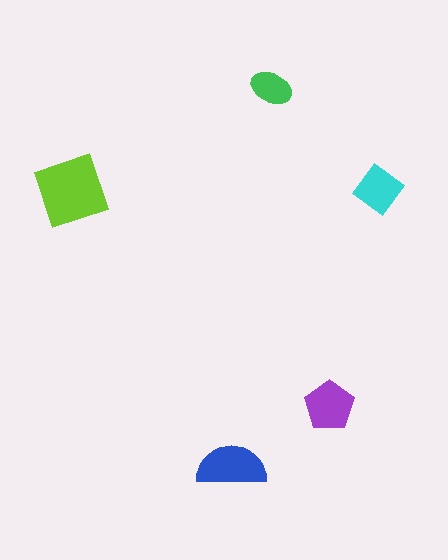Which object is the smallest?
The green ellipse.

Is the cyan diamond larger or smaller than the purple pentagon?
Smaller.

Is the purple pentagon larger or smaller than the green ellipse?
Larger.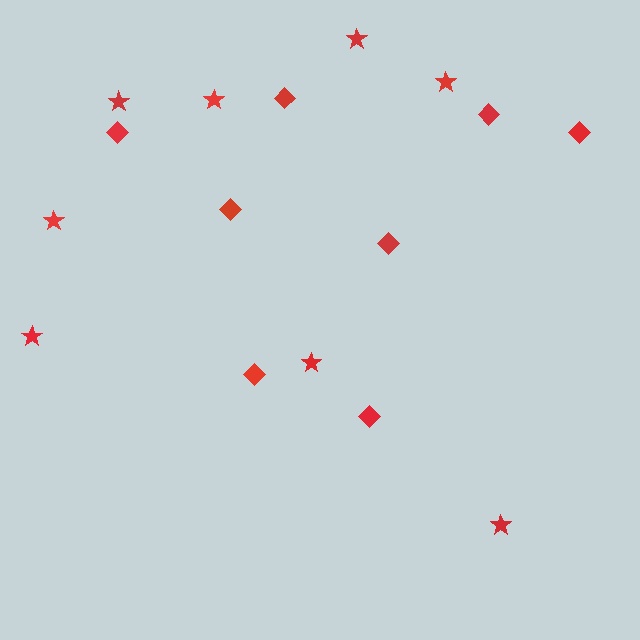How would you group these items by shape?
There are 2 groups: one group of stars (8) and one group of diamonds (8).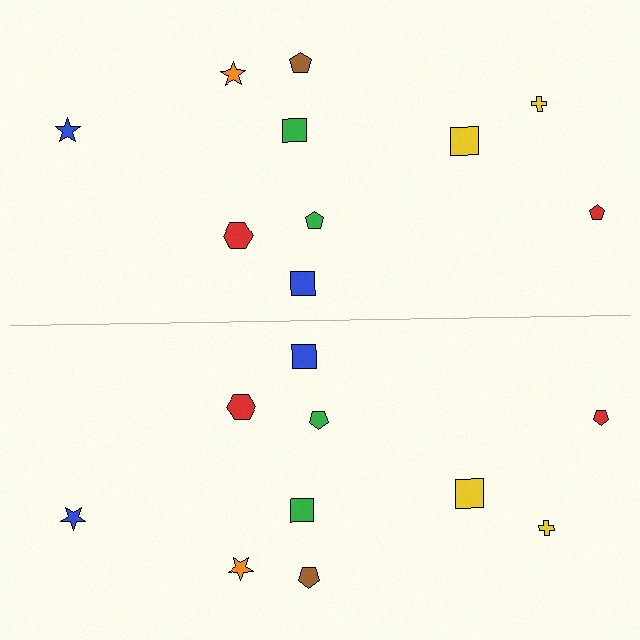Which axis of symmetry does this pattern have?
The pattern has a horizontal axis of symmetry running through the center of the image.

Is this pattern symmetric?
Yes, this pattern has bilateral (reflection) symmetry.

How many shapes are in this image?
There are 20 shapes in this image.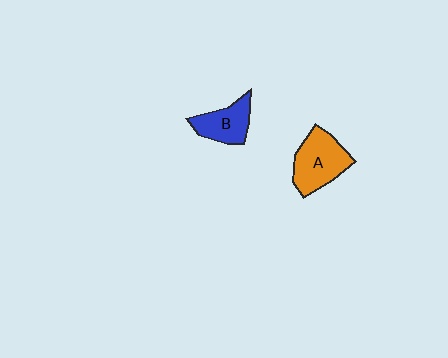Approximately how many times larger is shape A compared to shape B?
Approximately 1.3 times.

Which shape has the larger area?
Shape A (orange).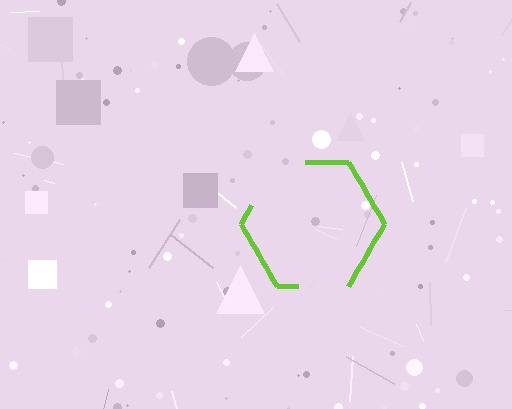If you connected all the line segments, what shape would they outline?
They would outline a hexagon.